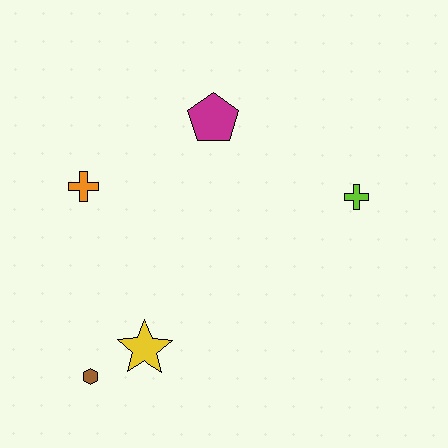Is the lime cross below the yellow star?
No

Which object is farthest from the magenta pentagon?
The brown hexagon is farthest from the magenta pentagon.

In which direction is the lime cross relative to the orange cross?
The lime cross is to the right of the orange cross.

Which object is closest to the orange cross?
The magenta pentagon is closest to the orange cross.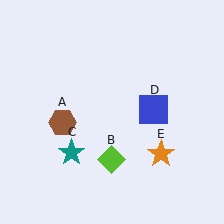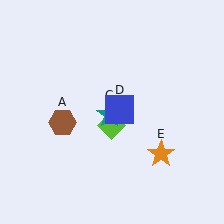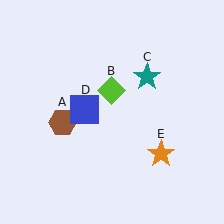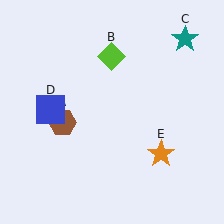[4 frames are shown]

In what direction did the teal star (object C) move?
The teal star (object C) moved up and to the right.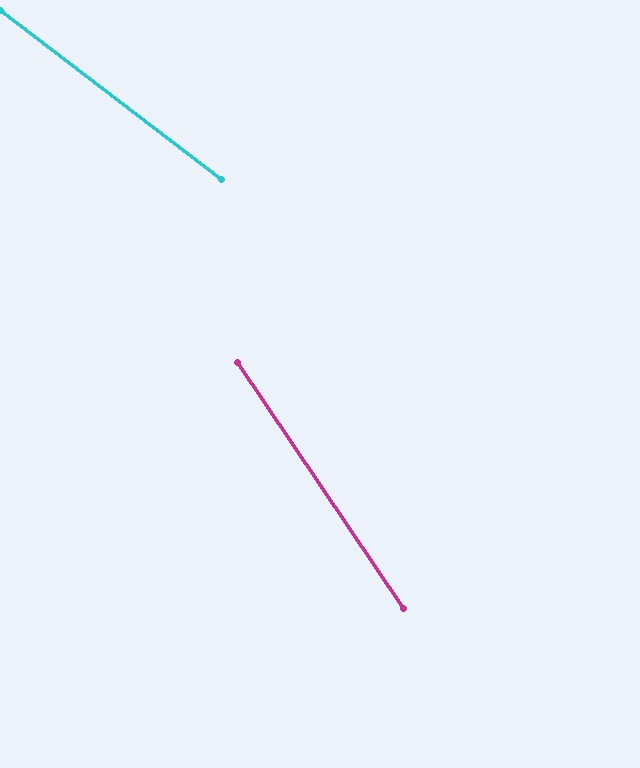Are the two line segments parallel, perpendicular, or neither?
Neither parallel nor perpendicular — they differ by about 18°.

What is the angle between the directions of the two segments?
Approximately 18 degrees.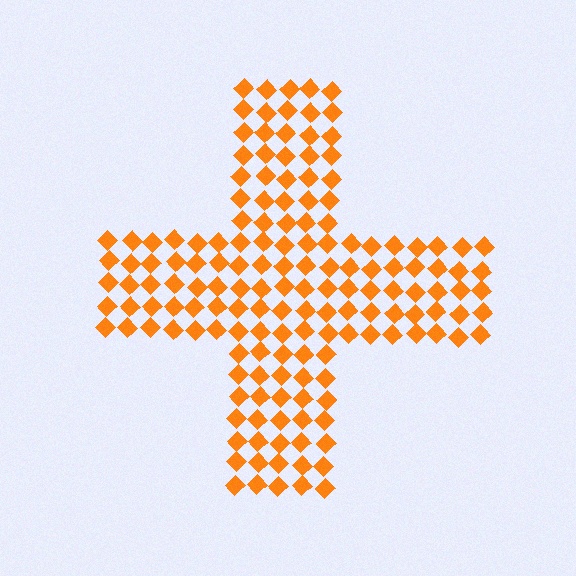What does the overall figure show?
The overall figure shows a cross.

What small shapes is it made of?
It is made of small diamonds.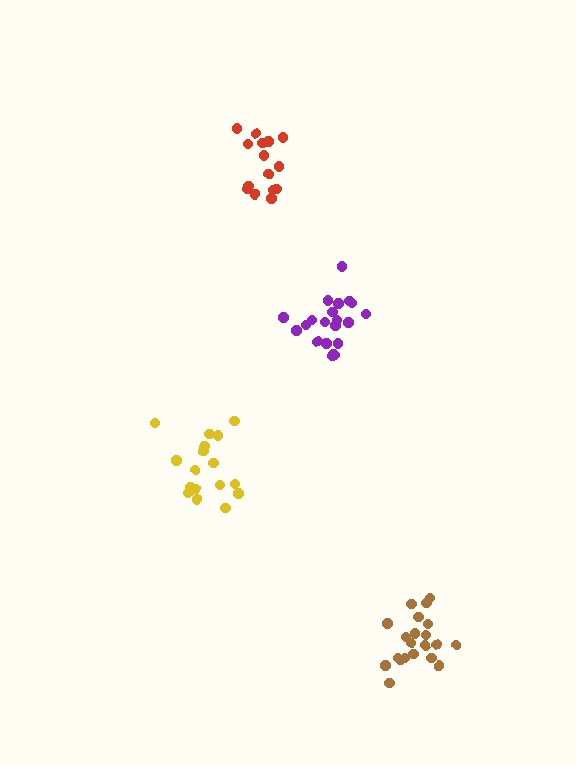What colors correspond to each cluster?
The clusters are colored: red, yellow, purple, brown.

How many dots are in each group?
Group 1: 15 dots, Group 2: 18 dots, Group 3: 20 dots, Group 4: 21 dots (74 total).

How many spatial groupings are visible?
There are 4 spatial groupings.